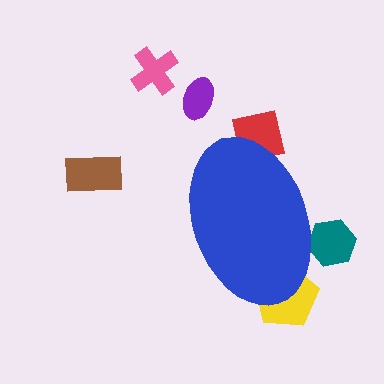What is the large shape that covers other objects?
A blue ellipse.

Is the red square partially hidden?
Yes, the red square is partially hidden behind the blue ellipse.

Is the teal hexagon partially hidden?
Yes, the teal hexagon is partially hidden behind the blue ellipse.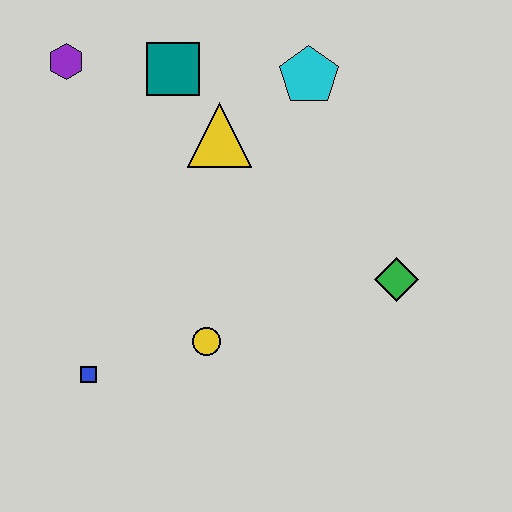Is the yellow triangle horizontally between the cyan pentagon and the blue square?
Yes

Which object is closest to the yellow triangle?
The teal square is closest to the yellow triangle.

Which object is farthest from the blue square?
The cyan pentagon is farthest from the blue square.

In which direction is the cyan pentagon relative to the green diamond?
The cyan pentagon is above the green diamond.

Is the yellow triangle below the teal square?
Yes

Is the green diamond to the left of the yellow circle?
No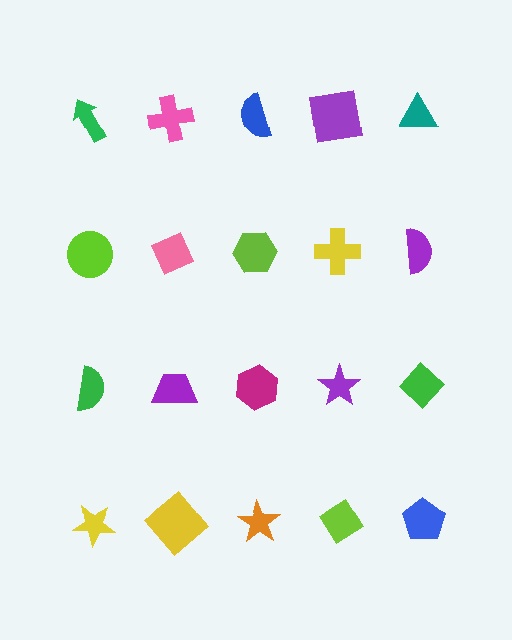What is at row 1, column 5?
A teal triangle.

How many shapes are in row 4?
5 shapes.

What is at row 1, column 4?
A purple square.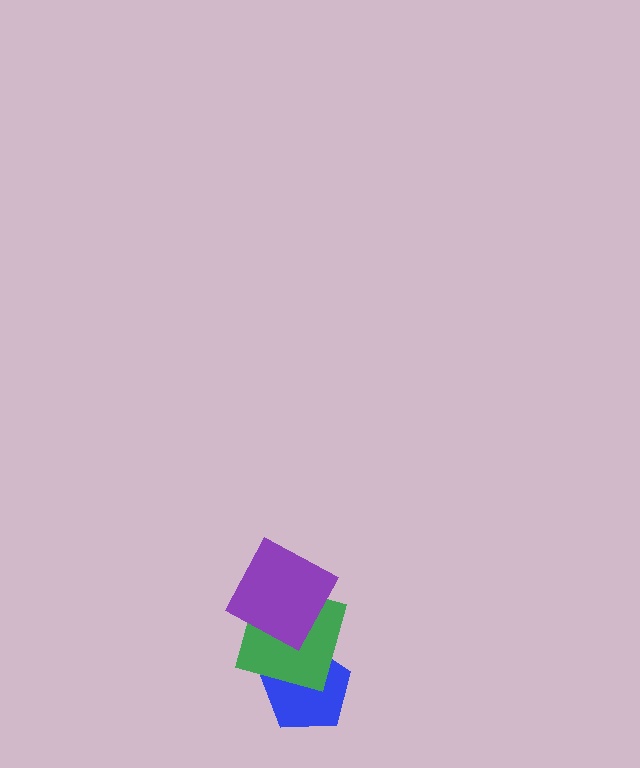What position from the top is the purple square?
The purple square is 1st from the top.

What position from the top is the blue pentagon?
The blue pentagon is 3rd from the top.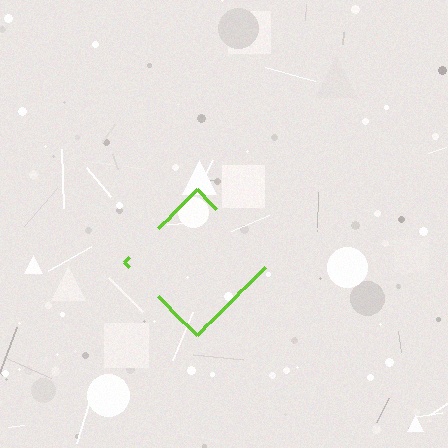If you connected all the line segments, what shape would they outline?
They would outline a diamond.